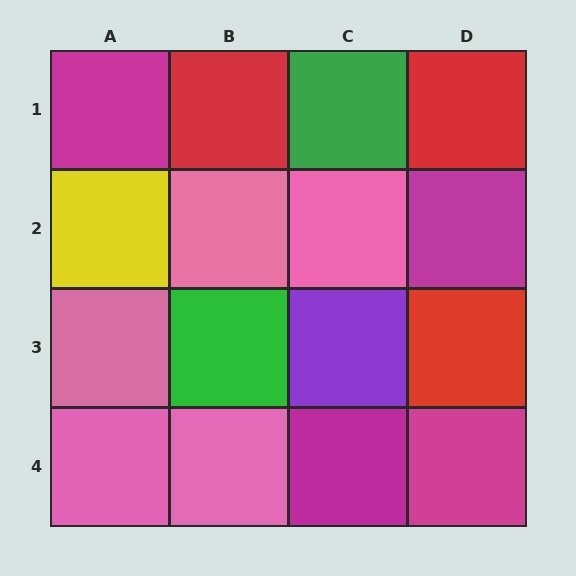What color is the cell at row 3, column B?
Green.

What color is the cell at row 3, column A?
Pink.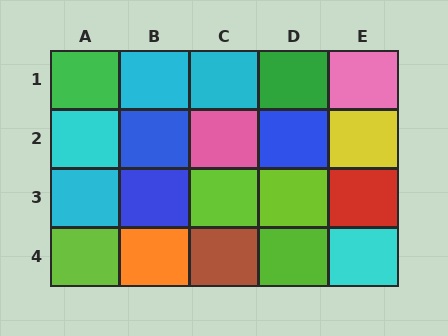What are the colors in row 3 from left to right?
Cyan, blue, lime, lime, red.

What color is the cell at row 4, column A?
Lime.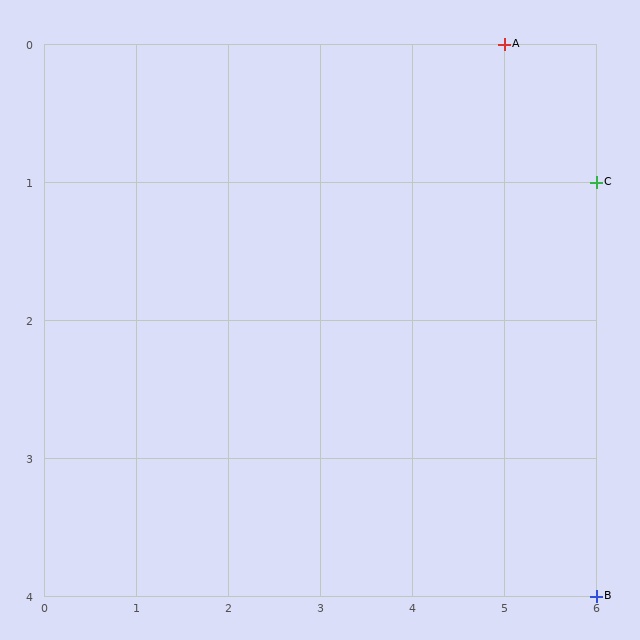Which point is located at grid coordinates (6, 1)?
Point C is at (6, 1).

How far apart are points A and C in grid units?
Points A and C are 1 column and 1 row apart (about 1.4 grid units diagonally).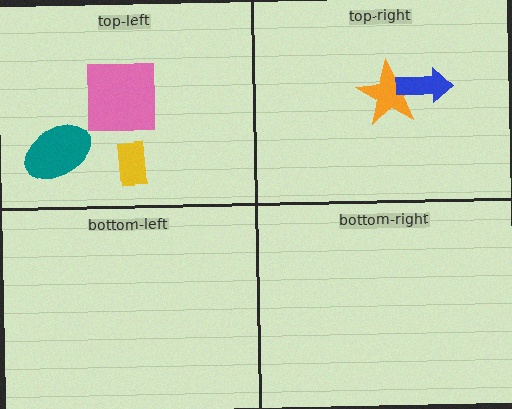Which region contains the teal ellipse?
The top-left region.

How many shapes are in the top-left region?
3.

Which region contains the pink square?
The top-left region.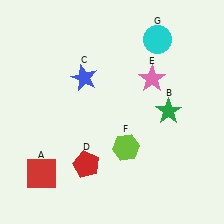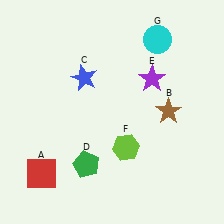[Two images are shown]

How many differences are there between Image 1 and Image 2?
There are 3 differences between the two images.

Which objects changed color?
B changed from green to brown. D changed from red to green. E changed from pink to purple.